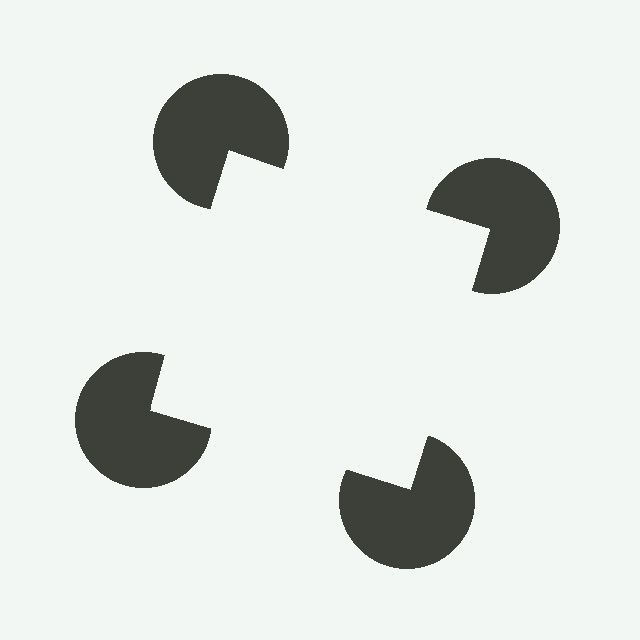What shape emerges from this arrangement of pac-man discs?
An illusory square — its edges are inferred from the aligned wedge cuts in the pac-man discs, not physically drawn.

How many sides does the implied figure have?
4 sides.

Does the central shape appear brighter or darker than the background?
It typically appears slightly brighter than the background, even though no actual brightness change is drawn.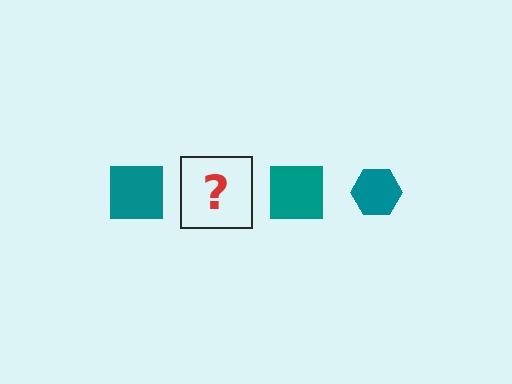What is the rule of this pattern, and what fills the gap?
The rule is that the pattern cycles through square, hexagon shapes in teal. The gap should be filled with a teal hexagon.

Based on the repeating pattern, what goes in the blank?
The blank should be a teal hexagon.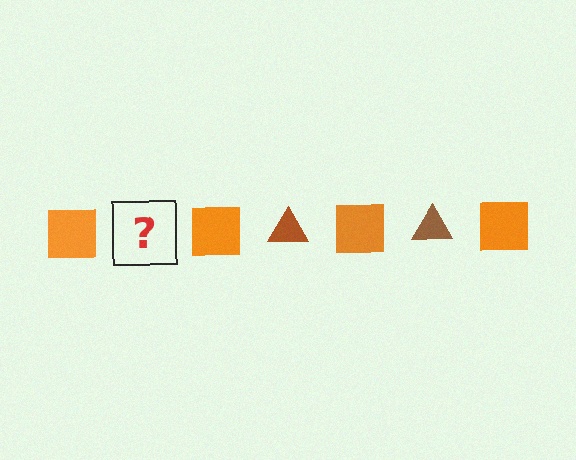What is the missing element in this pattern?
The missing element is a brown triangle.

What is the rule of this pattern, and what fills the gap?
The rule is that the pattern alternates between orange square and brown triangle. The gap should be filled with a brown triangle.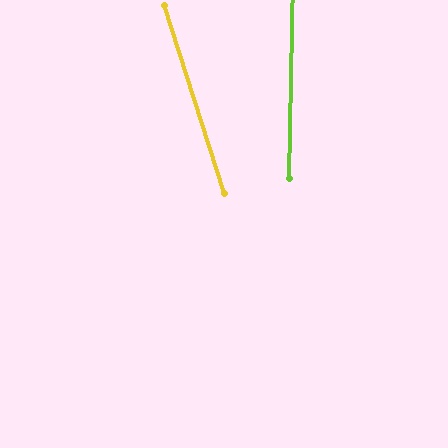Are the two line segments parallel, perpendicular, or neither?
Neither parallel nor perpendicular — they differ by about 19°.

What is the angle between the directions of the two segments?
Approximately 19 degrees.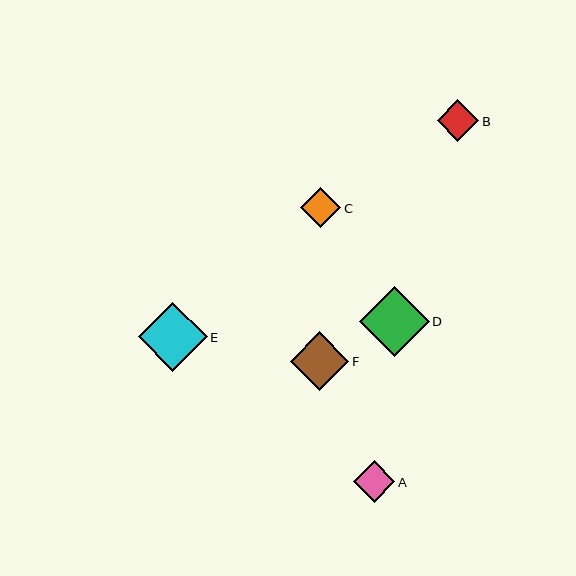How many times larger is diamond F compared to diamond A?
Diamond F is approximately 1.4 times the size of diamond A.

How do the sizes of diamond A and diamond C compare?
Diamond A and diamond C are approximately the same size.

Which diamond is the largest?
Diamond D is the largest with a size of approximately 70 pixels.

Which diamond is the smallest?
Diamond C is the smallest with a size of approximately 40 pixels.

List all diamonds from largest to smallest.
From largest to smallest: D, E, F, B, A, C.